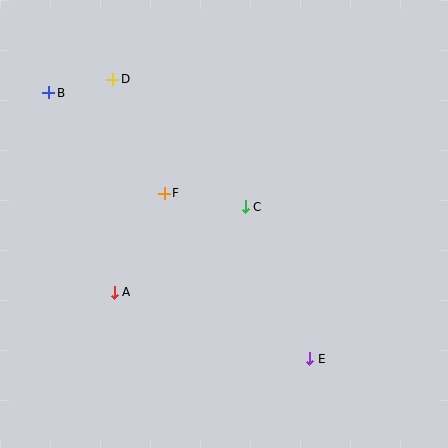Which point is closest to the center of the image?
Point C at (245, 207) is closest to the center.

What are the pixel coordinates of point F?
Point F is at (164, 193).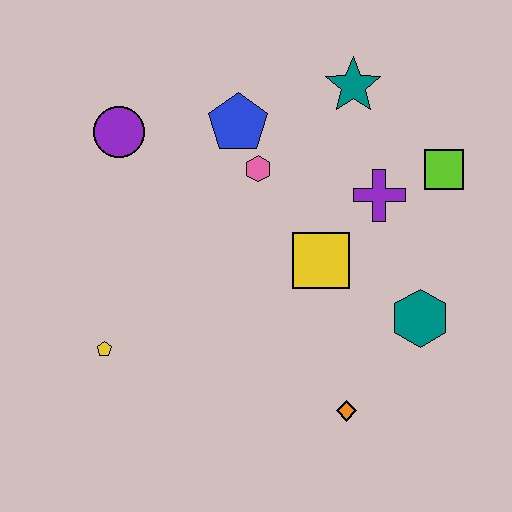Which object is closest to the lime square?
The purple cross is closest to the lime square.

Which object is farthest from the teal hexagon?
The purple circle is farthest from the teal hexagon.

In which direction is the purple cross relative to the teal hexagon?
The purple cross is above the teal hexagon.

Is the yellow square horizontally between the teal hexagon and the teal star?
No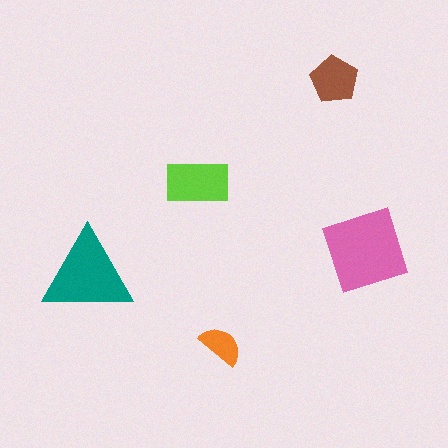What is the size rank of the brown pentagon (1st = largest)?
4th.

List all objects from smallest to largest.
The orange semicircle, the brown pentagon, the lime rectangle, the teal triangle, the pink diamond.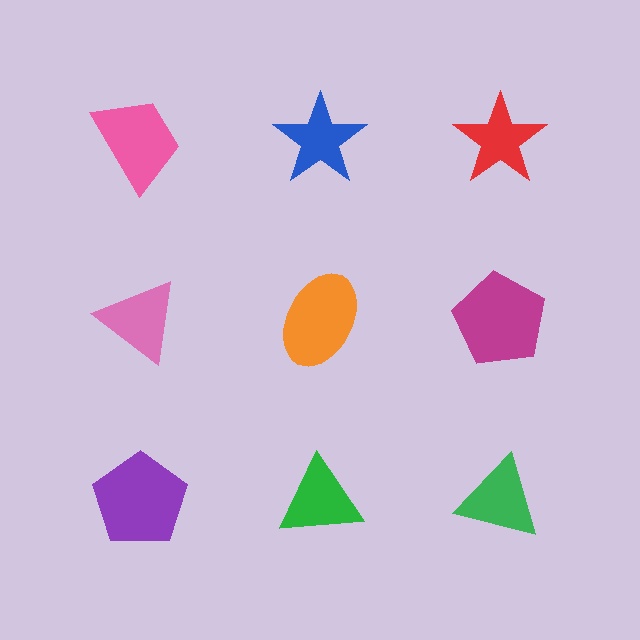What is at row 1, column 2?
A blue star.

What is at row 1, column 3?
A red star.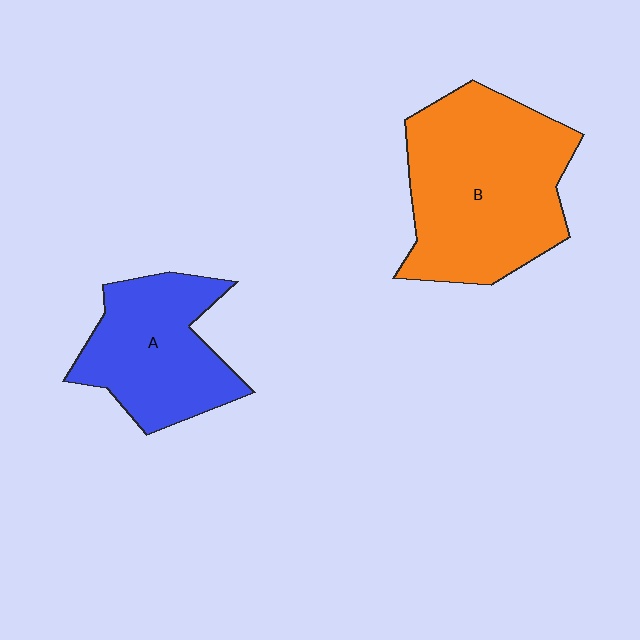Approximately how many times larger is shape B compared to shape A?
Approximately 1.5 times.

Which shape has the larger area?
Shape B (orange).